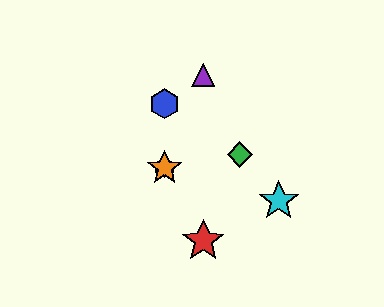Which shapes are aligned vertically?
The blue hexagon, the yellow hexagon, the orange star are aligned vertically.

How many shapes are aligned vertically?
3 shapes (the blue hexagon, the yellow hexagon, the orange star) are aligned vertically.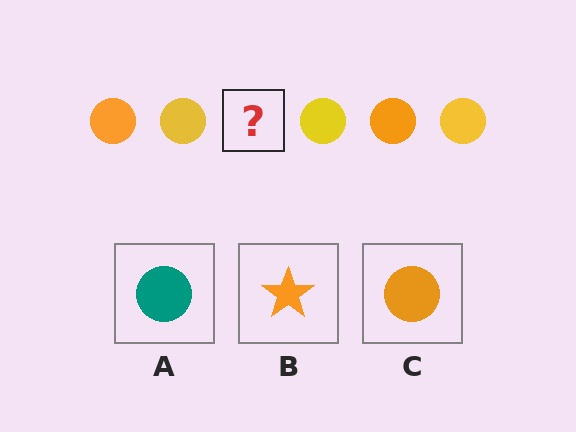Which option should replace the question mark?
Option C.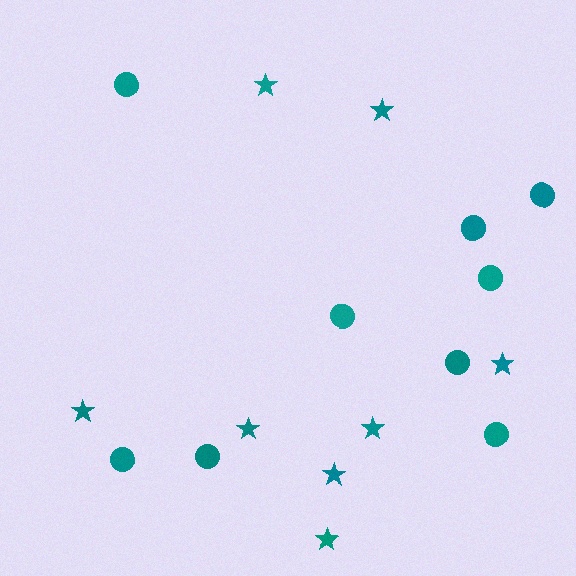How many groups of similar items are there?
There are 2 groups: one group of stars (8) and one group of circles (9).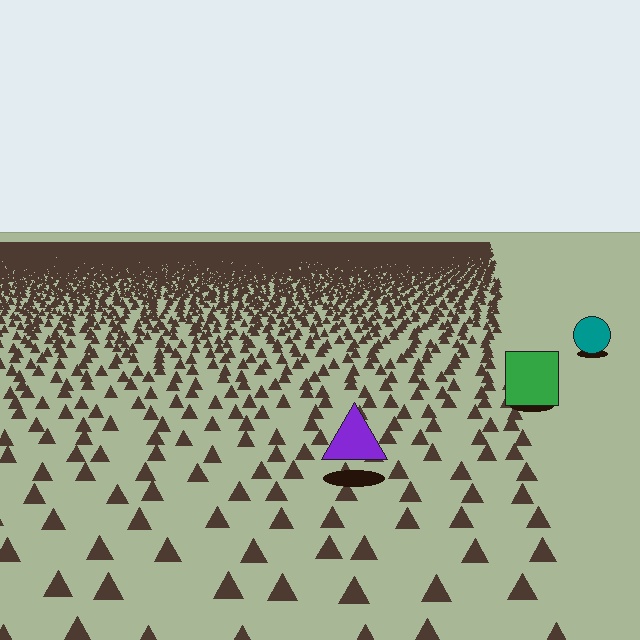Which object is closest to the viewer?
The purple triangle is closest. The texture marks near it are larger and more spread out.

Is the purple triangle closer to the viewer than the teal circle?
Yes. The purple triangle is closer — you can tell from the texture gradient: the ground texture is coarser near it.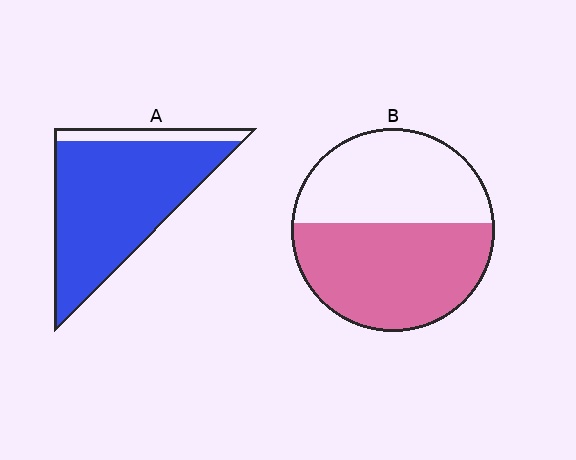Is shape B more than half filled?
Yes.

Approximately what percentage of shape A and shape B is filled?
A is approximately 90% and B is approximately 55%.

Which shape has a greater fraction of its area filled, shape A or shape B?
Shape A.